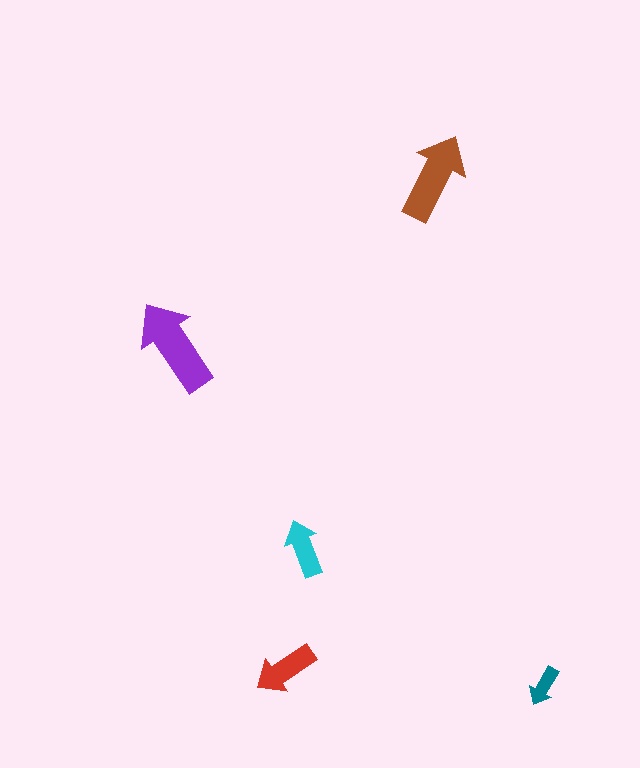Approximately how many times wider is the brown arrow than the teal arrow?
About 2 times wider.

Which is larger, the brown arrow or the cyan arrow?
The brown one.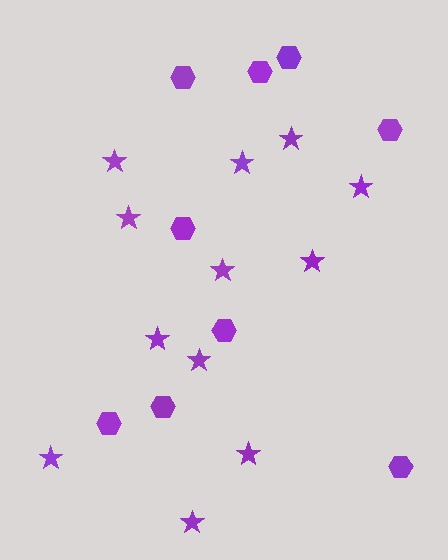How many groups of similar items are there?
There are 2 groups: one group of hexagons (9) and one group of stars (12).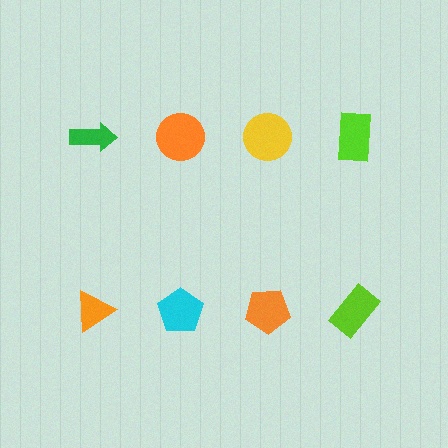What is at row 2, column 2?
A cyan pentagon.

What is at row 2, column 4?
A lime rectangle.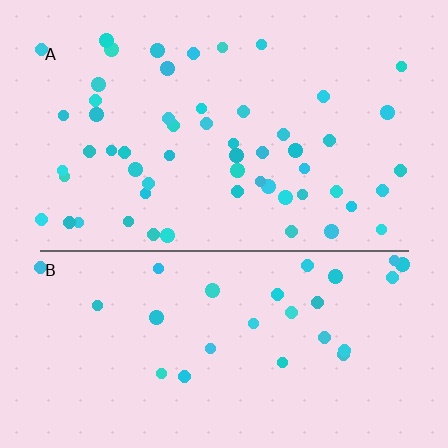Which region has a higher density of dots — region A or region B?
A (the top).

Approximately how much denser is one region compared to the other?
Approximately 1.9× — region A over region B.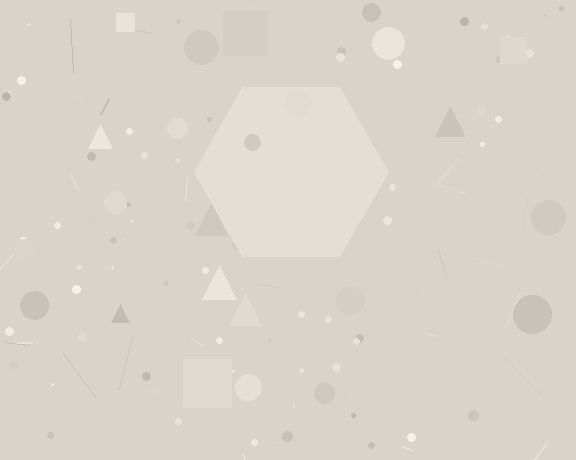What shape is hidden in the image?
A hexagon is hidden in the image.